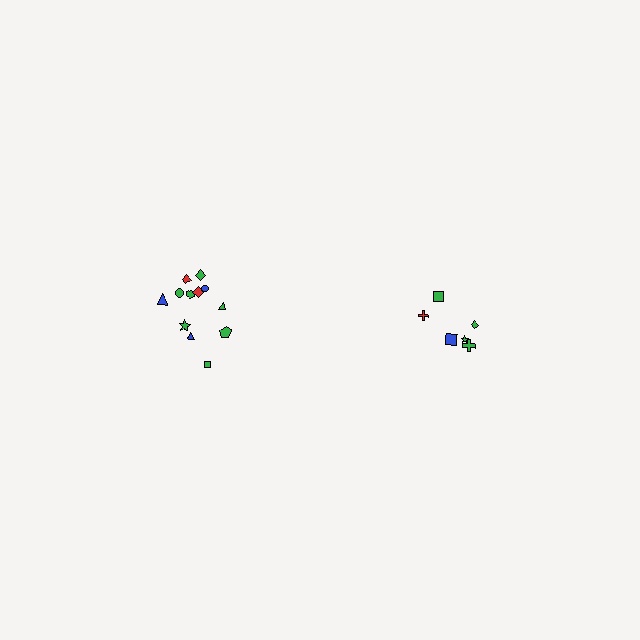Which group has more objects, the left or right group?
The left group.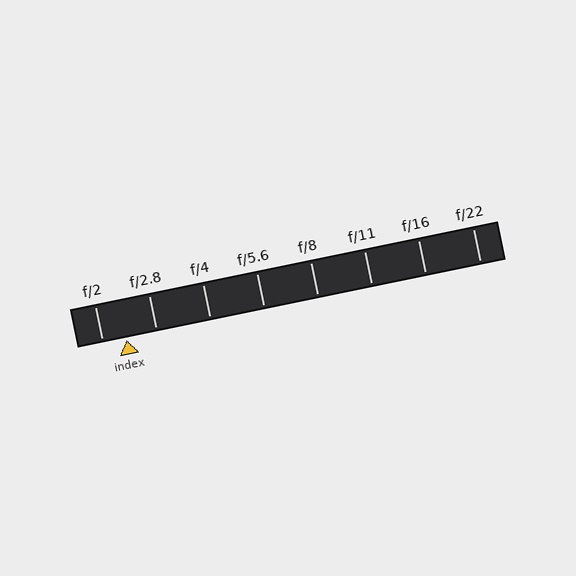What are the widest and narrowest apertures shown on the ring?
The widest aperture shown is f/2 and the narrowest is f/22.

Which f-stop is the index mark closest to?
The index mark is closest to f/2.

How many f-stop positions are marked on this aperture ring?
There are 8 f-stop positions marked.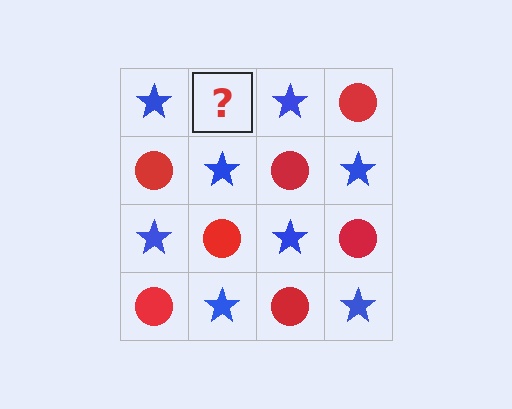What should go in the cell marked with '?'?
The missing cell should contain a red circle.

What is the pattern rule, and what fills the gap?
The rule is that it alternates blue star and red circle in a checkerboard pattern. The gap should be filled with a red circle.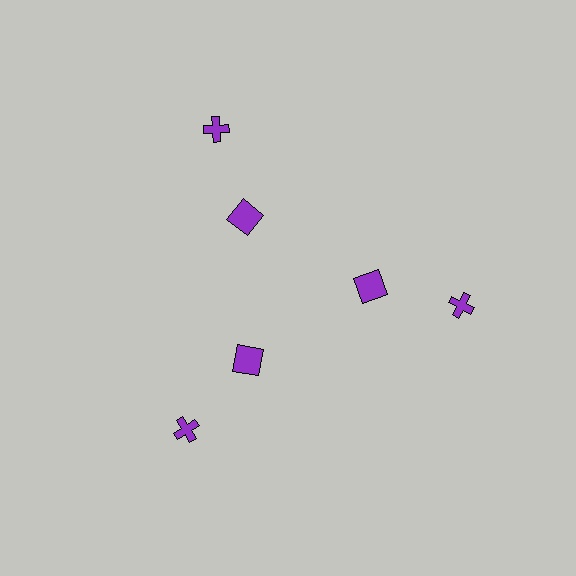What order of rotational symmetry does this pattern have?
This pattern has 3-fold rotational symmetry.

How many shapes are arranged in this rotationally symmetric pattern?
There are 6 shapes, arranged in 3 groups of 2.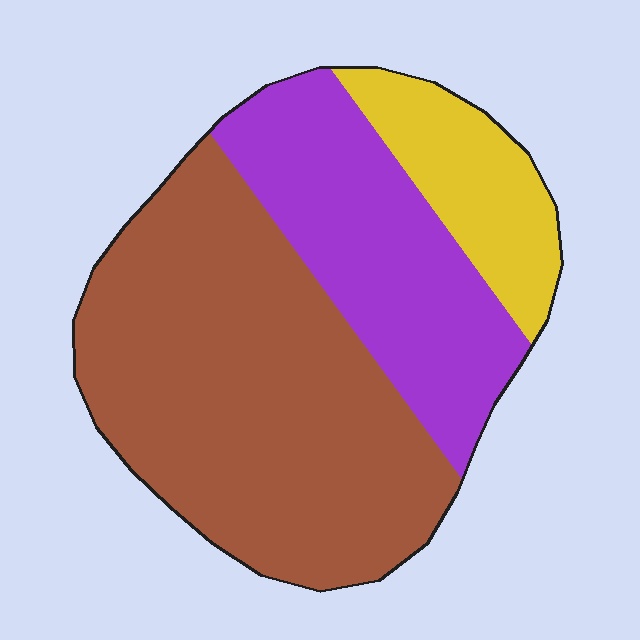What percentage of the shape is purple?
Purple covers roughly 30% of the shape.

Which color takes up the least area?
Yellow, at roughly 15%.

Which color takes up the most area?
Brown, at roughly 55%.